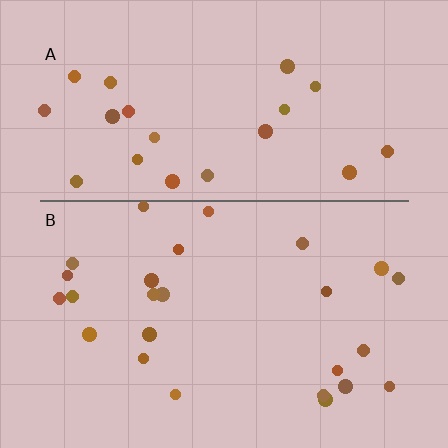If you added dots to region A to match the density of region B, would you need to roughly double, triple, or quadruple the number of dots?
Approximately double.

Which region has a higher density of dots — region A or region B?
B (the bottom).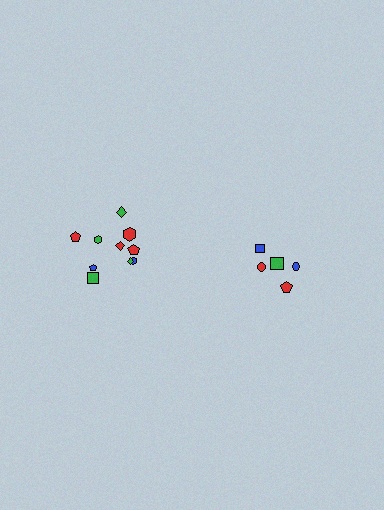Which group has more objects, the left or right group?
The left group.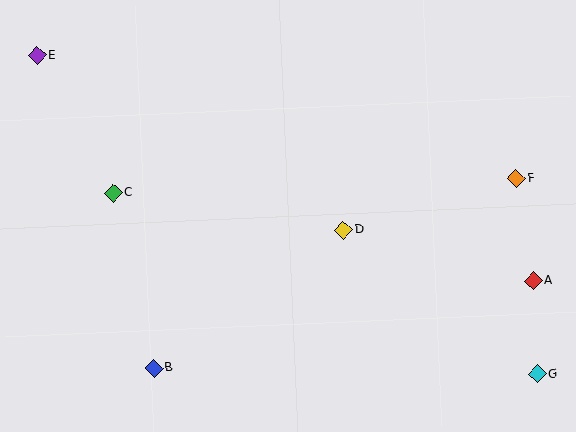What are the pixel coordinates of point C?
Point C is at (113, 193).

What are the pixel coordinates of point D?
Point D is at (343, 230).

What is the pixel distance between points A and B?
The distance between A and B is 390 pixels.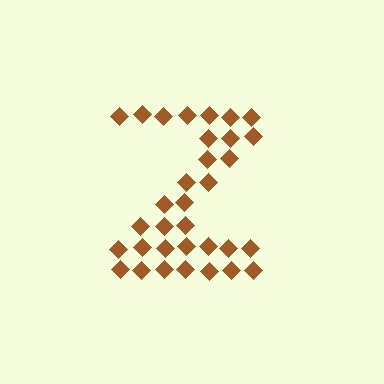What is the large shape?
The large shape is the letter Z.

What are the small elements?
The small elements are diamonds.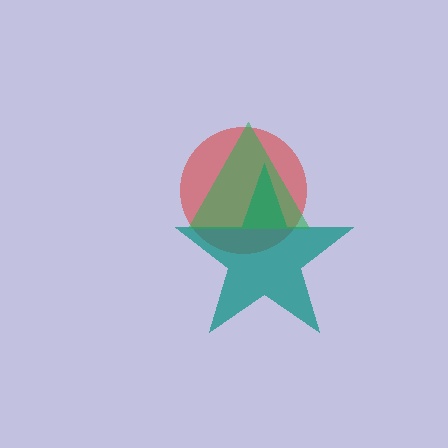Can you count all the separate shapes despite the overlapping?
Yes, there are 3 separate shapes.